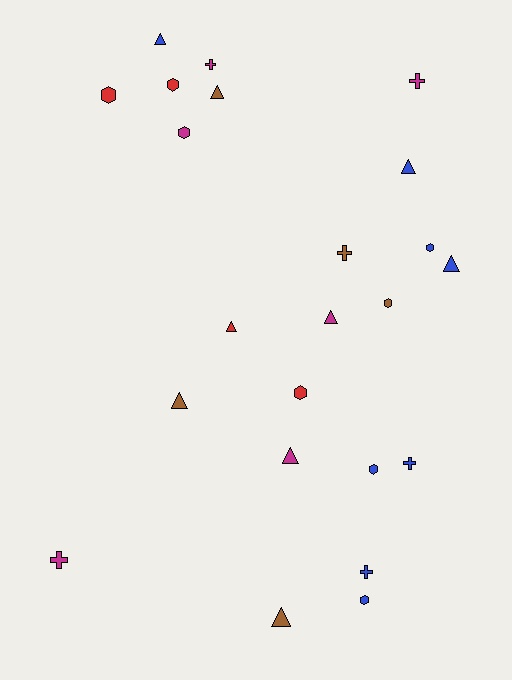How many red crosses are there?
There are no red crosses.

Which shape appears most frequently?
Triangle, with 9 objects.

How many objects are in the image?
There are 23 objects.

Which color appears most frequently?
Blue, with 8 objects.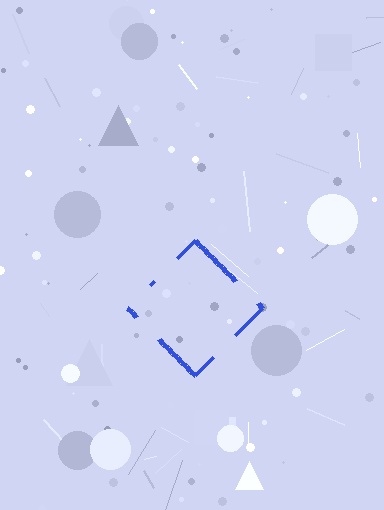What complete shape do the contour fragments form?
The contour fragments form a diamond.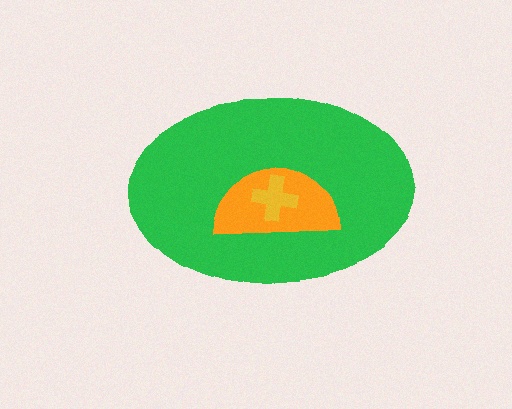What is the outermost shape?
The green ellipse.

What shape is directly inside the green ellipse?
The orange semicircle.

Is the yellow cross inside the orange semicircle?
Yes.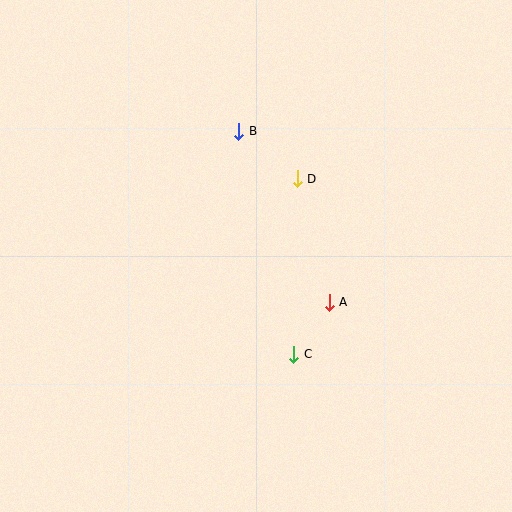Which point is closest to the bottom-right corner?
Point C is closest to the bottom-right corner.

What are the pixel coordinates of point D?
Point D is at (297, 179).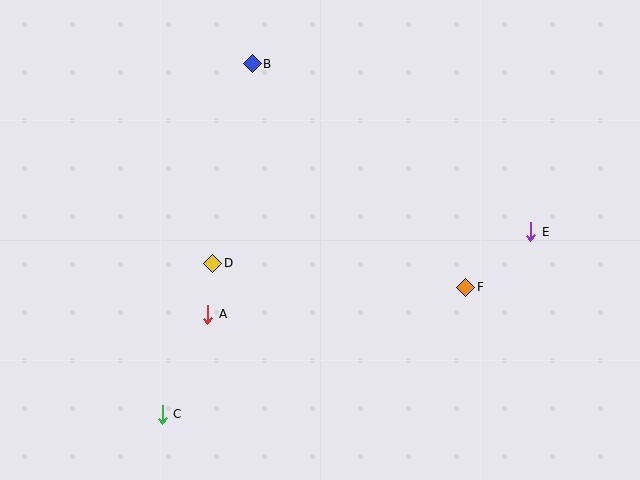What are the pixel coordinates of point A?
Point A is at (208, 314).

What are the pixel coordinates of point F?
Point F is at (466, 287).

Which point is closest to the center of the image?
Point D at (213, 263) is closest to the center.